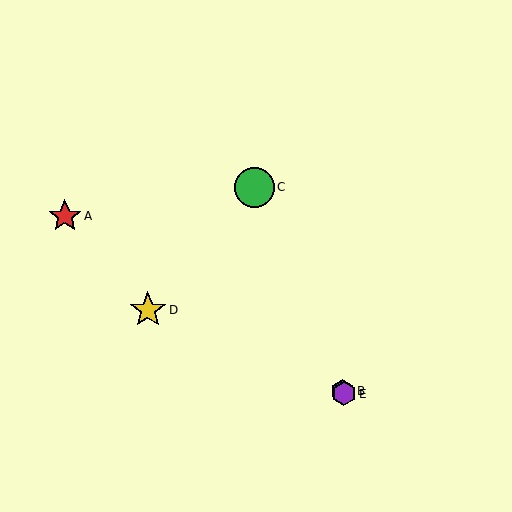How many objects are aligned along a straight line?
3 objects (B, C, E) are aligned along a straight line.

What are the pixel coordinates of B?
Object B is at (343, 391).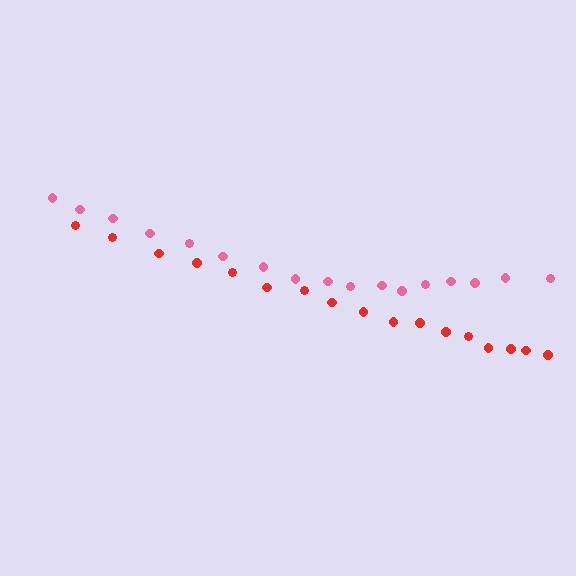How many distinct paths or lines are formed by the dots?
There are 2 distinct paths.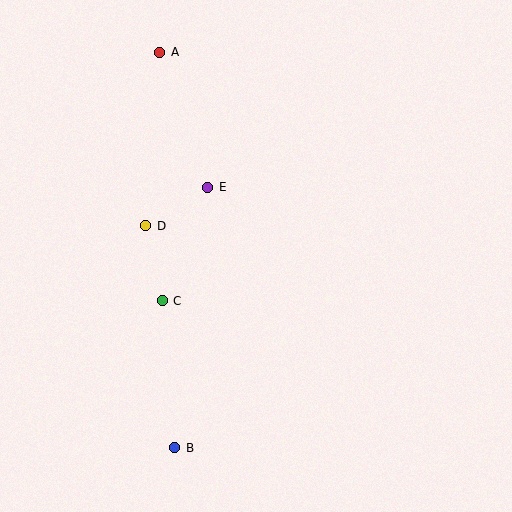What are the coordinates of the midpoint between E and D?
The midpoint between E and D is at (177, 206).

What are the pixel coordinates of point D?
Point D is at (146, 226).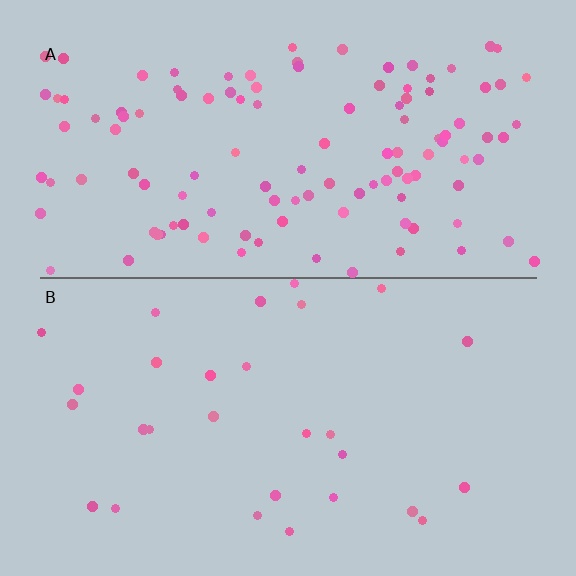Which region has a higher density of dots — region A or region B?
A (the top).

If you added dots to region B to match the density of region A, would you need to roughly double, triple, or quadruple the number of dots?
Approximately quadruple.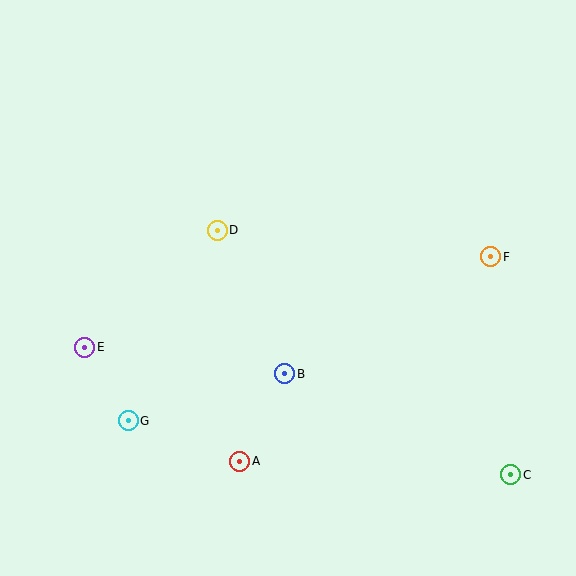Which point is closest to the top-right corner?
Point F is closest to the top-right corner.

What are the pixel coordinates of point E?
Point E is at (85, 347).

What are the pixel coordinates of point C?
Point C is at (511, 475).